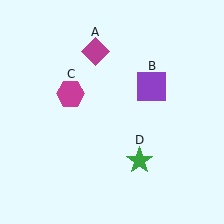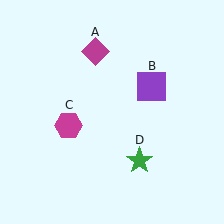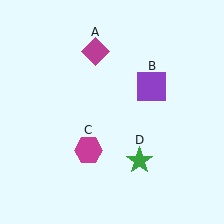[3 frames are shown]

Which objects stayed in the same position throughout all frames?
Magenta diamond (object A) and purple square (object B) and green star (object D) remained stationary.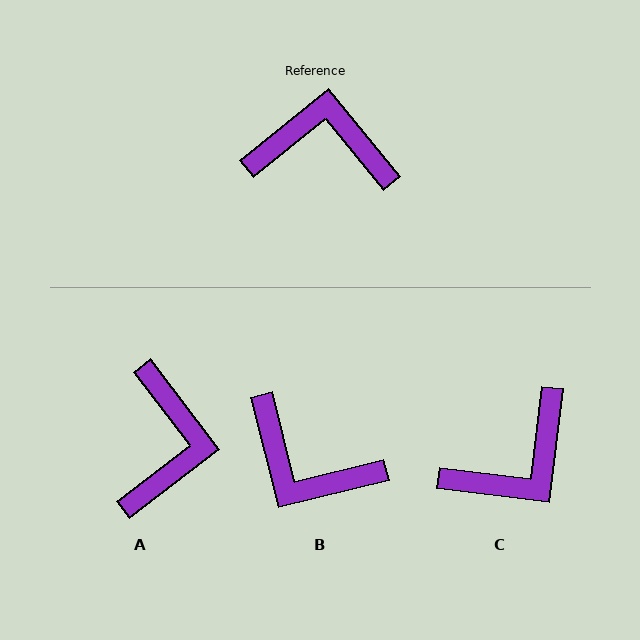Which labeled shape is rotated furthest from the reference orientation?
B, about 155 degrees away.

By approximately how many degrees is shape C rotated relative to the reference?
Approximately 136 degrees clockwise.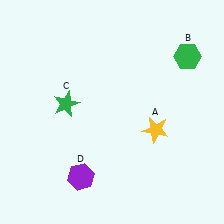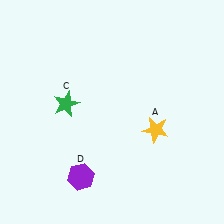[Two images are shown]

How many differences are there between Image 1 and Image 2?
There is 1 difference between the two images.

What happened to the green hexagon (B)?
The green hexagon (B) was removed in Image 2. It was in the top-right area of Image 1.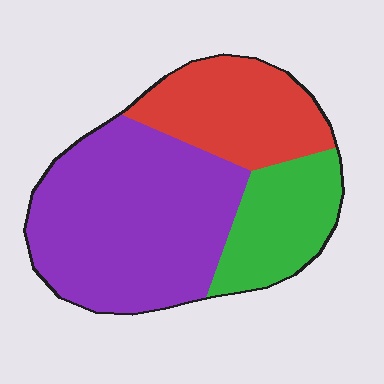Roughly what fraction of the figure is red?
Red covers 26% of the figure.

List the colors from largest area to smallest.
From largest to smallest: purple, red, green.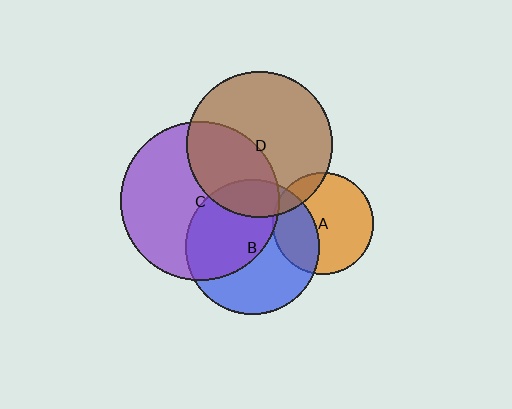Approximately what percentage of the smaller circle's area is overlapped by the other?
Approximately 40%.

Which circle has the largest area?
Circle C (purple).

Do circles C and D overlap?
Yes.